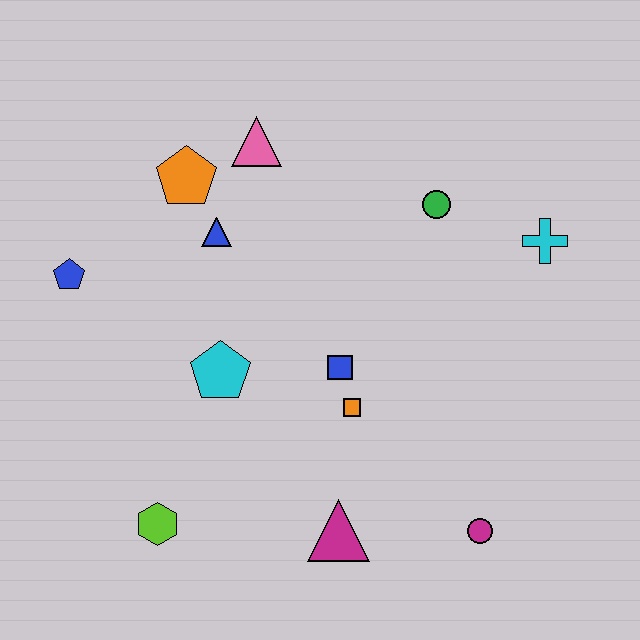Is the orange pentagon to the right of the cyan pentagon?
No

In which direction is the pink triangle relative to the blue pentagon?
The pink triangle is to the right of the blue pentagon.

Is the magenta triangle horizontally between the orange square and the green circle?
No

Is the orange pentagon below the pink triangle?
Yes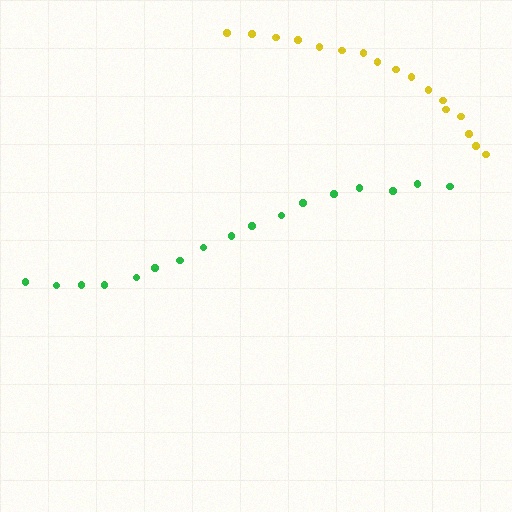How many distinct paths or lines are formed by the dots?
There are 2 distinct paths.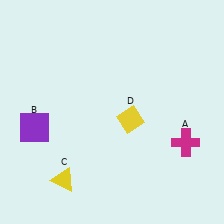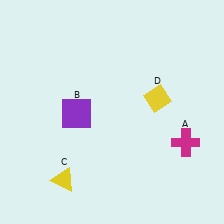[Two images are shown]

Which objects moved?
The objects that moved are: the purple square (B), the yellow diamond (D).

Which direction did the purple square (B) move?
The purple square (B) moved right.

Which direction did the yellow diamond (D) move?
The yellow diamond (D) moved right.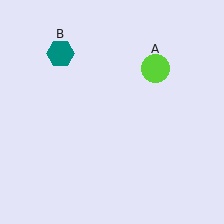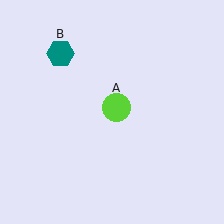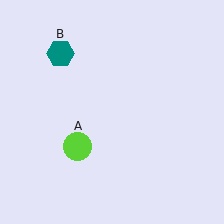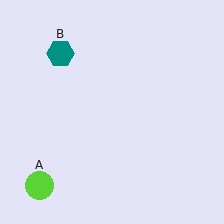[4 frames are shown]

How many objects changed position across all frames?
1 object changed position: lime circle (object A).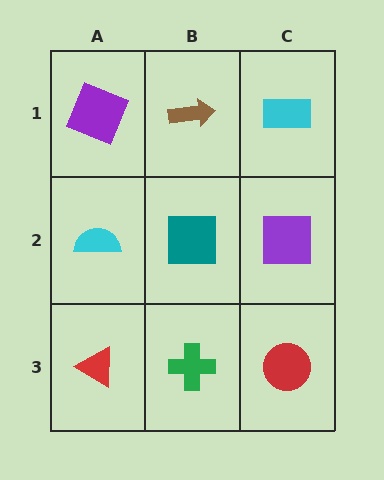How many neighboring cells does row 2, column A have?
3.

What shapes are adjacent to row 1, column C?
A purple square (row 2, column C), a brown arrow (row 1, column B).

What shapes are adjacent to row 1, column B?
A teal square (row 2, column B), a purple square (row 1, column A), a cyan rectangle (row 1, column C).